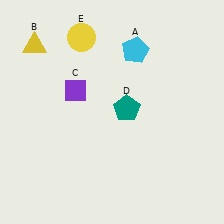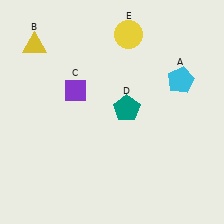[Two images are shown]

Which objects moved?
The objects that moved are: the cyan pentagon (A), the yellow circle (E).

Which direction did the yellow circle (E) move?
The yellow circle (E) moved right.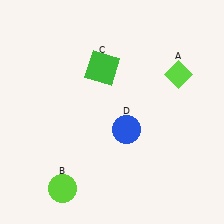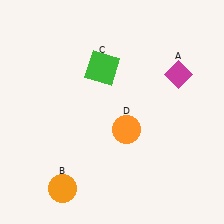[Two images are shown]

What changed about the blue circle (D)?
In Image 1, D is blue. In Image 2, it changed to orange.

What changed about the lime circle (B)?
In Image 1, B is lime. In Image 2, it changed to orange.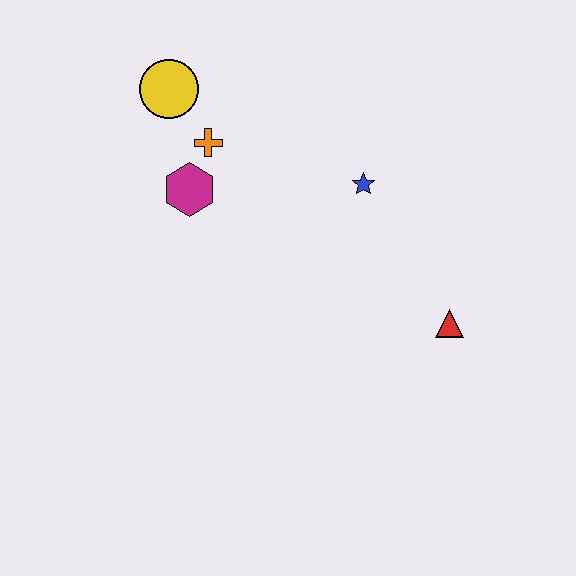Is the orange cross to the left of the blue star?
Yes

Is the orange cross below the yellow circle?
Yes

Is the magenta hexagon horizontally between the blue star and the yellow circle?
Yes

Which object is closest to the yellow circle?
The orange cross is closest to the yellow circle.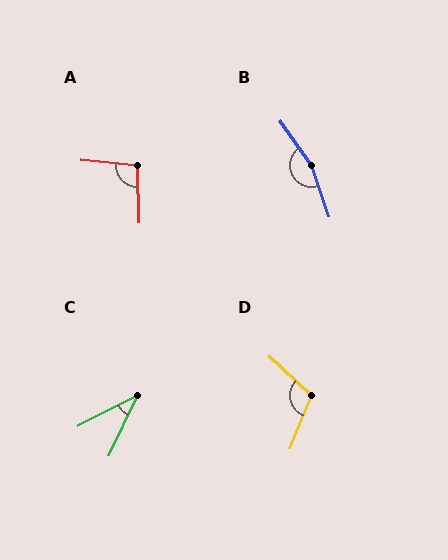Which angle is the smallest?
C, at approximately 37 degrees.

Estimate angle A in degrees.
Approximately 98 degrees.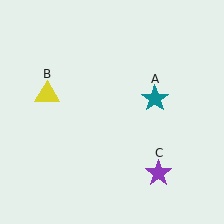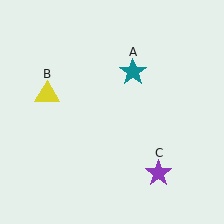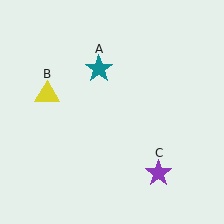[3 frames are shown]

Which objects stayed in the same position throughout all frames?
Yellow triangle (object B) and purple star (object C) remained stationary.